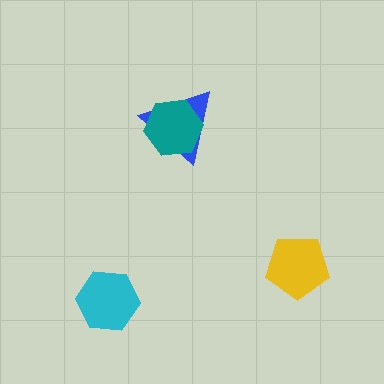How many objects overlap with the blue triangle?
1 object overlaps with the blue triangle.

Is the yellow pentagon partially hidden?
No, no other shape covers it.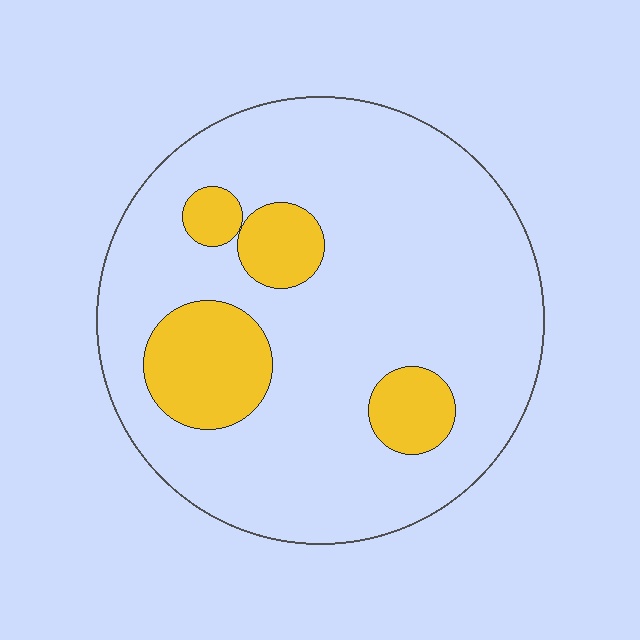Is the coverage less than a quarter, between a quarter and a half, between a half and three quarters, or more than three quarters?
Less than a quarter.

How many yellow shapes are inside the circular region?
4.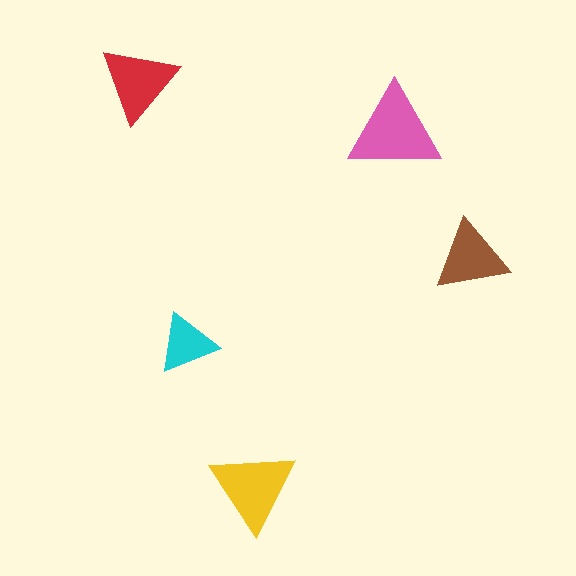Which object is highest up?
The red triangle is topmost.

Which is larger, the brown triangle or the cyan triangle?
The brown one.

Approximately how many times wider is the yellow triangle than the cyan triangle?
About 1.5 times wider.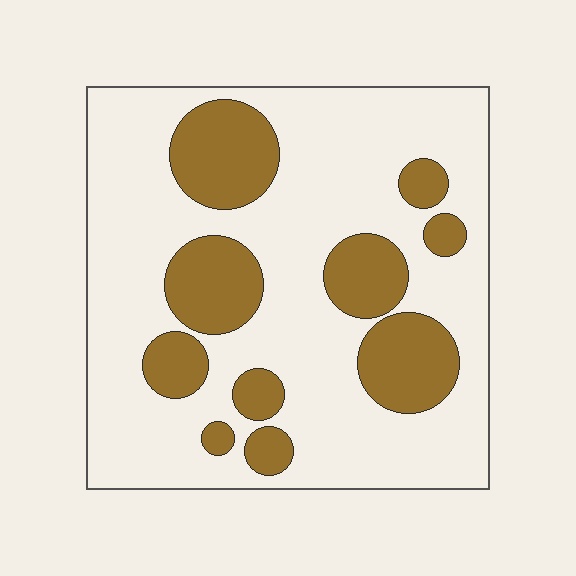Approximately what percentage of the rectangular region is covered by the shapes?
Approximately 25%.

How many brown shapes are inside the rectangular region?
10.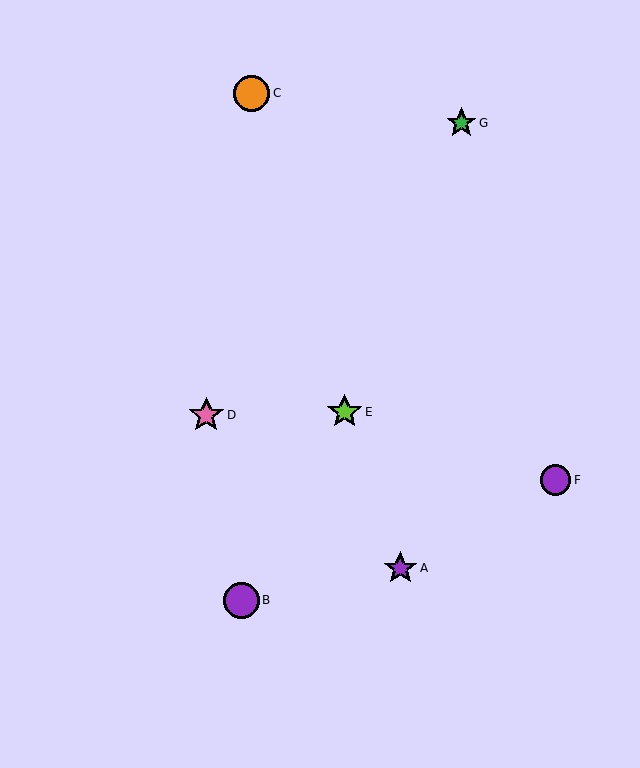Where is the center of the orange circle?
The center of the orange circle is at (252, 93).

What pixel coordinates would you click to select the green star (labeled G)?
Click at (461, 123) to select the green star G.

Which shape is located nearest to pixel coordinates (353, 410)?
The lime star (labeled E) at (345, 412) is nearest to that location.